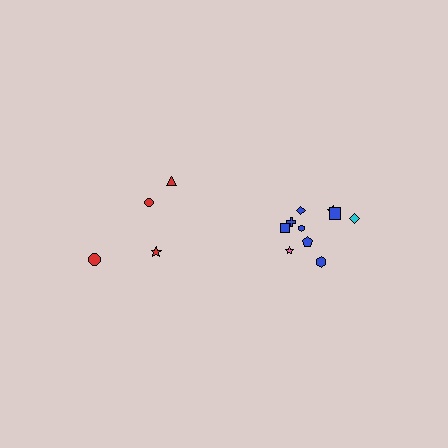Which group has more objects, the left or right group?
The right group.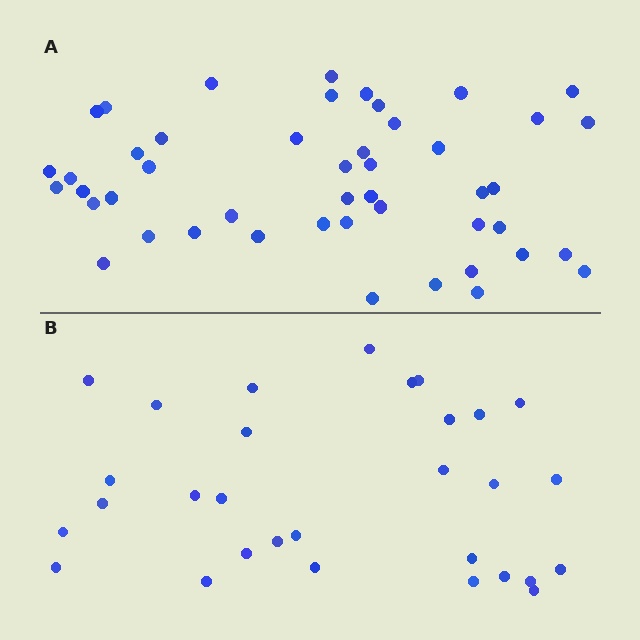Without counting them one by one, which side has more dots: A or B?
Region A (the top region) has more dots.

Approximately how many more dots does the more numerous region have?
Region A has approximately 15 more dots than region B.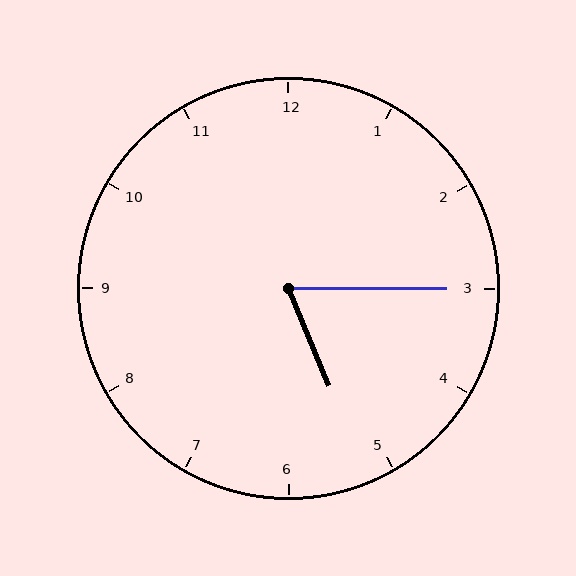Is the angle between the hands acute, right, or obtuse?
It is acute.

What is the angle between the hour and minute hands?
Approximately 68 degrees.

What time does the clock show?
5:15.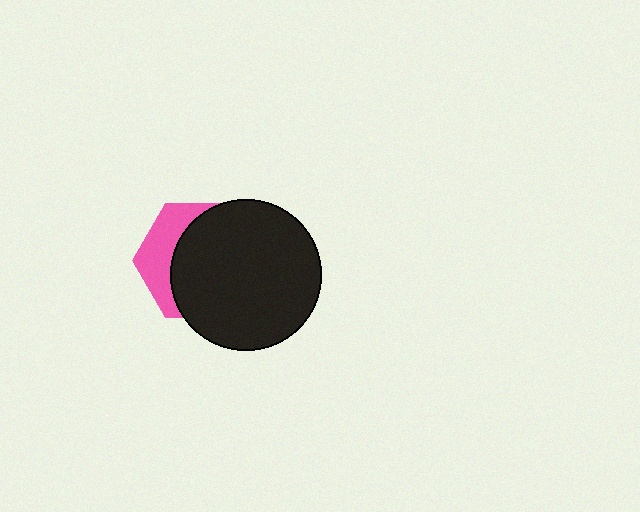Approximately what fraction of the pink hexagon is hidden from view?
Roughly 68% of the pink hexagon is hidden behind the black circle.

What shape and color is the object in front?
The object in front is a black circle.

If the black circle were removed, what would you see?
You would see the complete pink hexagon.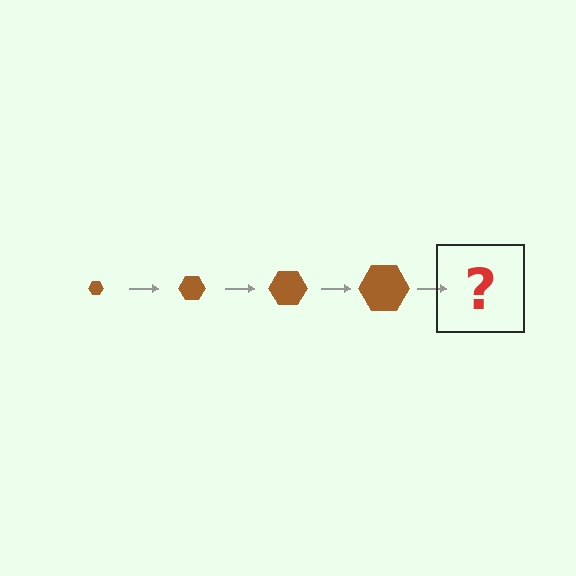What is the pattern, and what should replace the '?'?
The pattern is that the hexagon gets progressively larger each step. The '?' should be a brown hexagon, larger than the previous one.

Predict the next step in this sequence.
The next step is a brown hexagon, larger than the previous one.